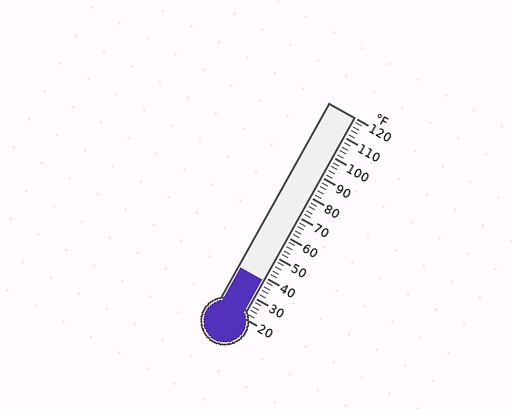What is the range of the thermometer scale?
The thermometer scale ranges from 20°F to 120°F.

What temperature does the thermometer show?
The thermometer shows approximately 38°F.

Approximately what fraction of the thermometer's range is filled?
The thermometer is filled to approximately 20% of its range.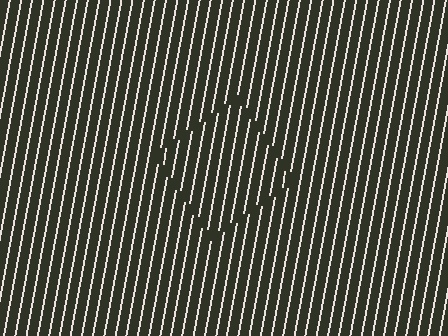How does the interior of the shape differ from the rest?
The interior of the shape contains the same grating, shifted by half a period — the contour is defined by the phase discontinuity where line-ends from the inner and outer gratings abut.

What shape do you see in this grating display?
An illusory square. The interior of the shape contains the same grating, shifted by half a period — the contour is defined by the phase discontinuity where line-ends from the inner and outer gratings abut.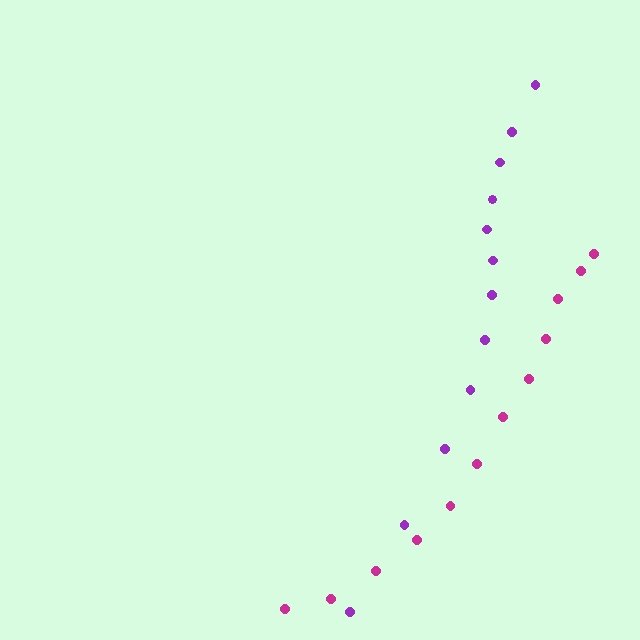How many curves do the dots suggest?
There are 2 distinct paths.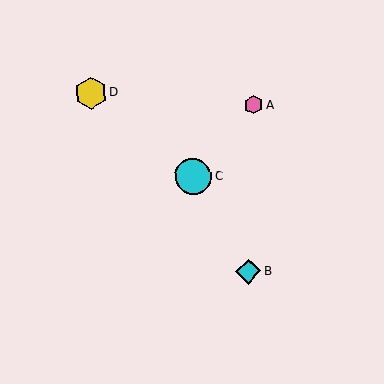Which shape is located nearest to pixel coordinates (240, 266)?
The cyan diamond (labeled B) at (248, 271) is nearest to that location.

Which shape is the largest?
The cyan circle (labeled C) is the largest.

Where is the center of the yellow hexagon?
The center of the yellow hexagon is at (91, 93).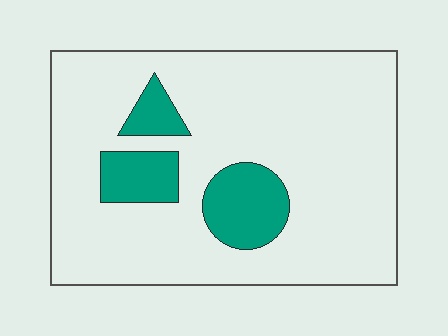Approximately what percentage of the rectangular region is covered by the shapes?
Approximately 15%.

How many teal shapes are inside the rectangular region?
3.